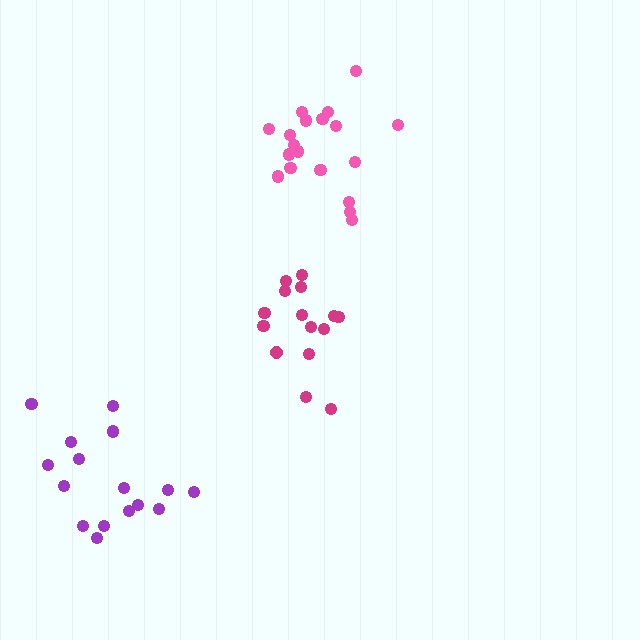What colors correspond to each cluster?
The clusters are colored: purple, magenta, pink.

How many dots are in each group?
Group 1: 16 dots, Group 2: 15 dots, Group 3: 19 dots (50 total).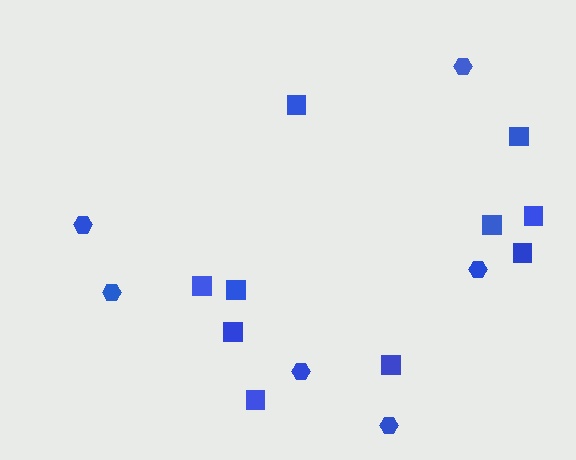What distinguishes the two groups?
There are 2 groups: one group of squares (10) and one group of hexagons (6).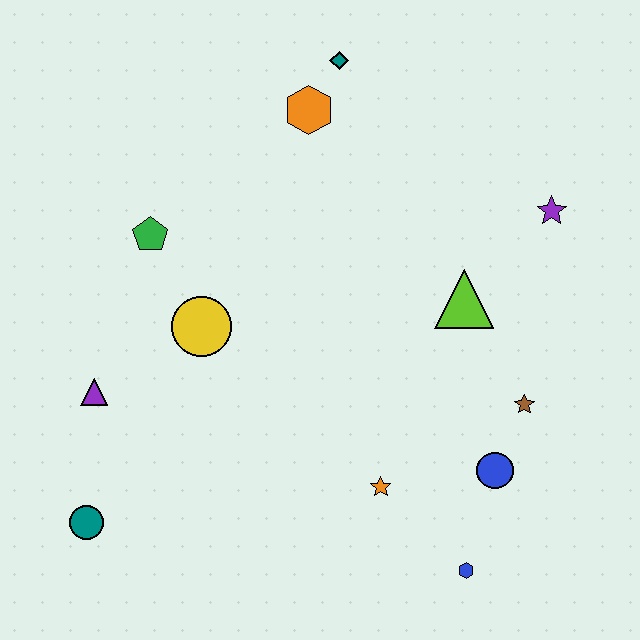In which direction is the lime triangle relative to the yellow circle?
The lime triangle is to the right of the yellow circle.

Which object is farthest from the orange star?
The teal diamond is farthest from the orange star.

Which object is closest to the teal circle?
The purple triangle is closest to the teal circle.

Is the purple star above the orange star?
Yes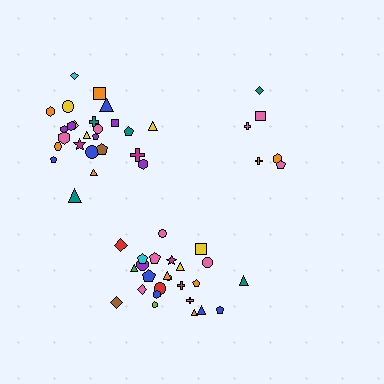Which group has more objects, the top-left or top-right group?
The top-left group.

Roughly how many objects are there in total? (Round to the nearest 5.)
Roughly 55 objects in total.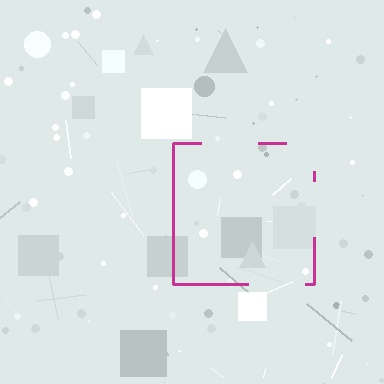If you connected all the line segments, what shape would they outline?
They would outline a square.